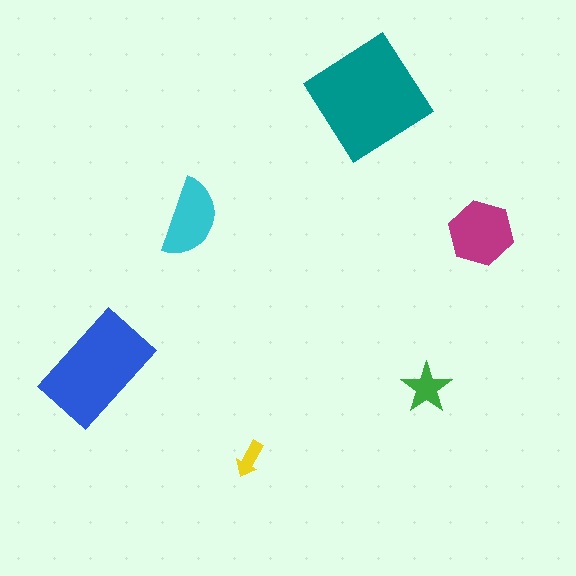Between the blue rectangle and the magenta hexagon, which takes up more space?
The blue rectangle.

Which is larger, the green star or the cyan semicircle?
The cyan semicircle.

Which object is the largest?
The teal diamond.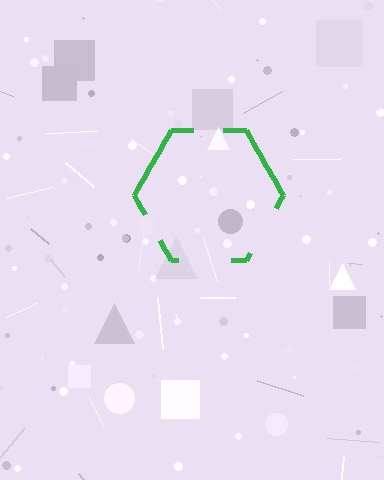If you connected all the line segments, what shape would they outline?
They would outline a hexagon.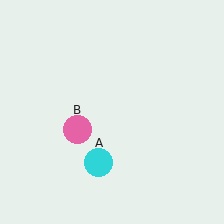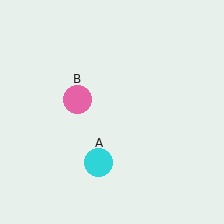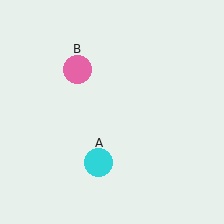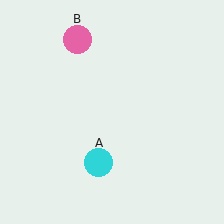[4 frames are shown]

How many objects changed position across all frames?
1 object changed position: pink circle (object B).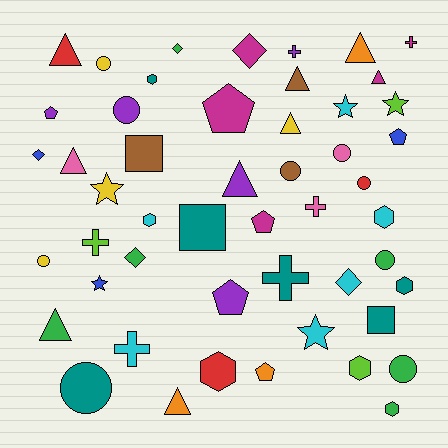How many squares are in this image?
There are 3 squares.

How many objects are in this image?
There are 50 objects.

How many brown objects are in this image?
There are 3 brown objects.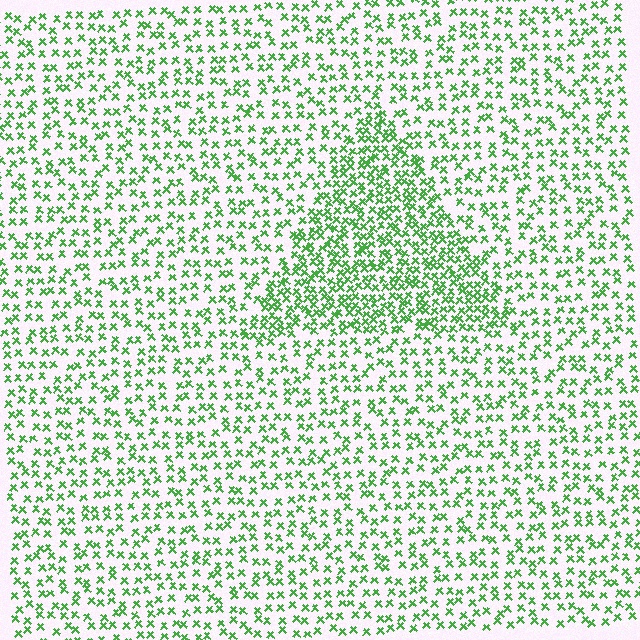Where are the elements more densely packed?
The elements are more densely packed inside the triangle boundary.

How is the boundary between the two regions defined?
The boundary is defined by a change in element density (approximately 1.9x ratio). All elements are the same color, size, and shape.